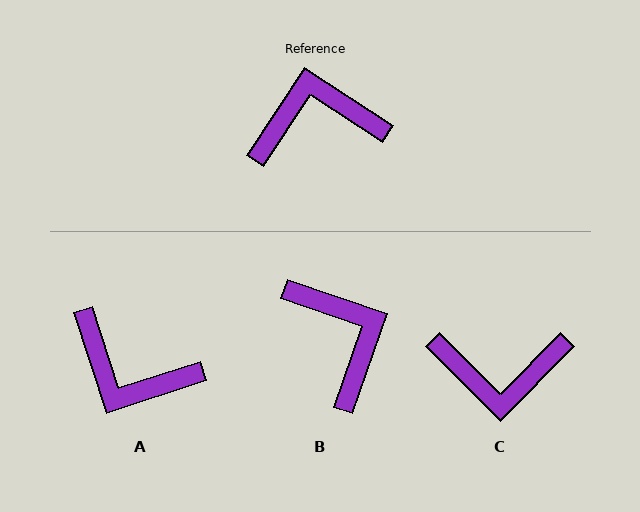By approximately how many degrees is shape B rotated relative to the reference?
Approximately 76 degrees clockwise.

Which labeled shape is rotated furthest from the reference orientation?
C, about 168 degrees away.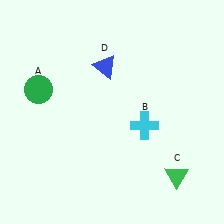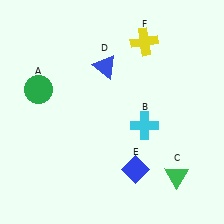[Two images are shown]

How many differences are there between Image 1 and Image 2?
There are 2 differences between the two images.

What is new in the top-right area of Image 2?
A yellow cross (F) was added in the top-right area of Image 2.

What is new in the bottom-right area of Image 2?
A blue diamond (E) was added in the bottom-right area of Image 2.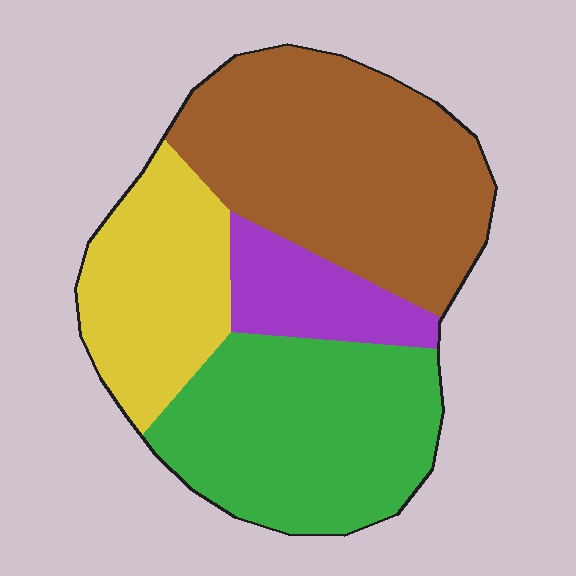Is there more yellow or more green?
Green.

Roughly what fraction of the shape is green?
Green covers 31% of the shape.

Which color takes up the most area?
Brown, at roughly 35%.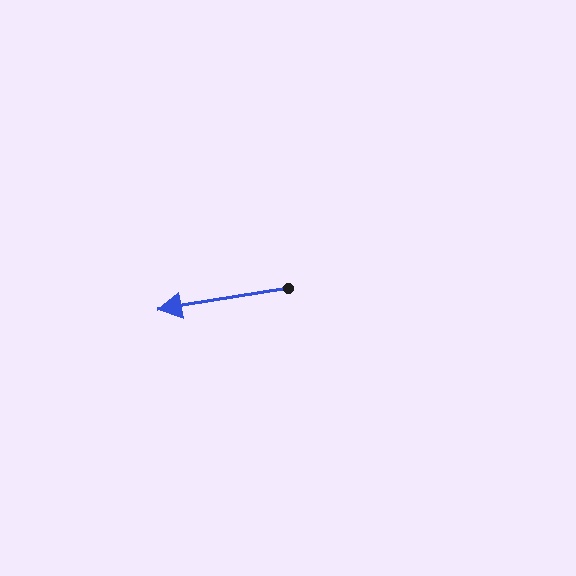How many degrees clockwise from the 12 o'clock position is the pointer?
Approximately 261 degrees.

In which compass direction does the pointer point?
West.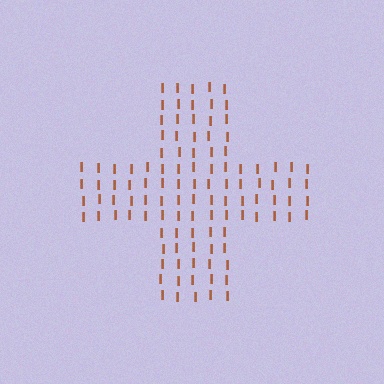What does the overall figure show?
The overall figure shows a cross.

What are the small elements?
The small elements are letter I's.